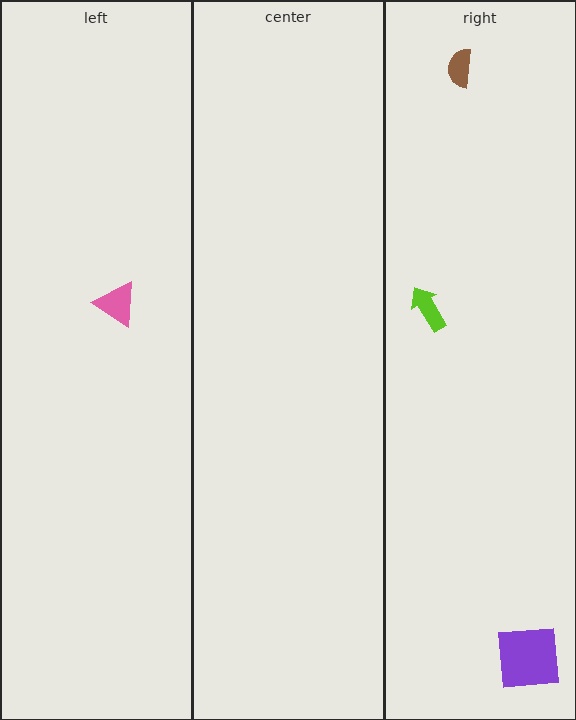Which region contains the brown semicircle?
The right region.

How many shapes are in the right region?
3.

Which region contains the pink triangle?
The left region.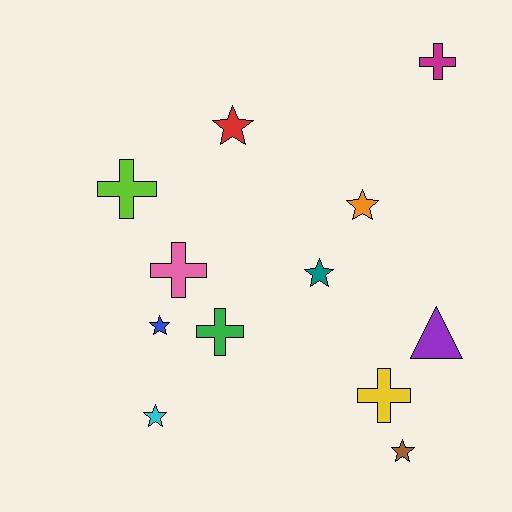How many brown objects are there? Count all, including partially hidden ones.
There is 1 brown object.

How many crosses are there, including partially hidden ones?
There are 5 crosses.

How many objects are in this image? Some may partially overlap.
There are 12 objects.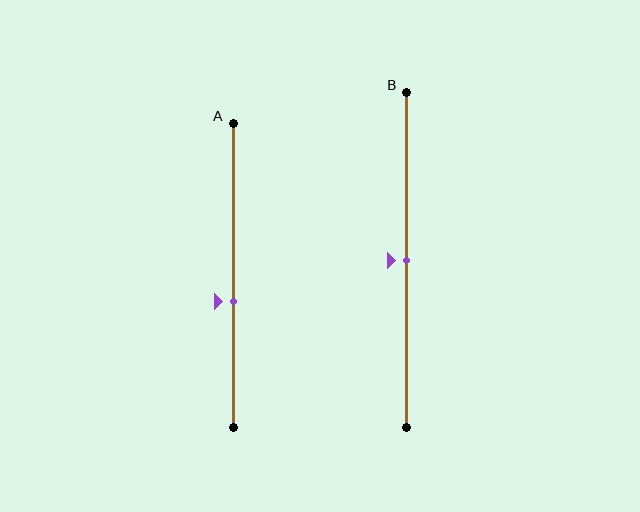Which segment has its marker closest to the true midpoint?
Segment B has its marker closest to the true midpoint.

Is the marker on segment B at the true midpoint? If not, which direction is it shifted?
Yes, the marker on segment B is at the true midpoint.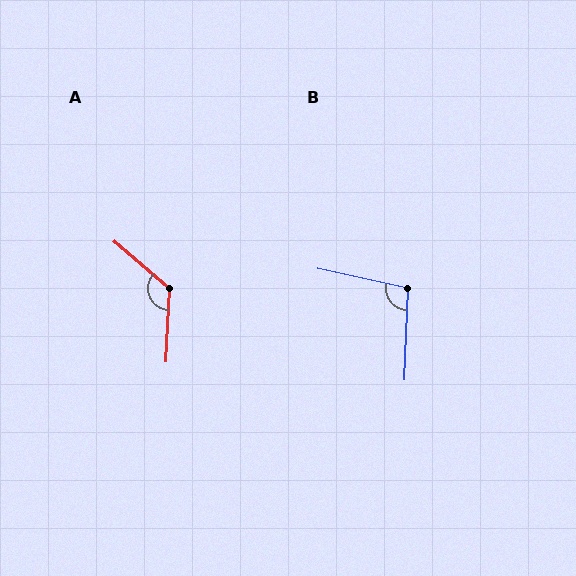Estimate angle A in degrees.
Approximately 128 degrees.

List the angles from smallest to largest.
B (100°), A (128°).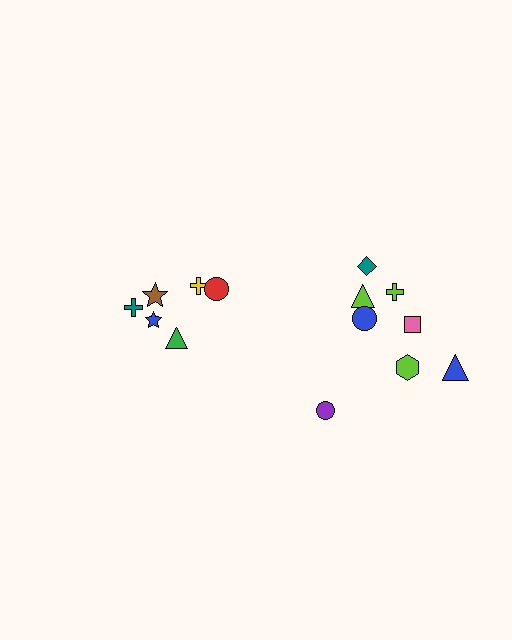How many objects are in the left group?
There are 6 objects.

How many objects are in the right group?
There are 8 objects.